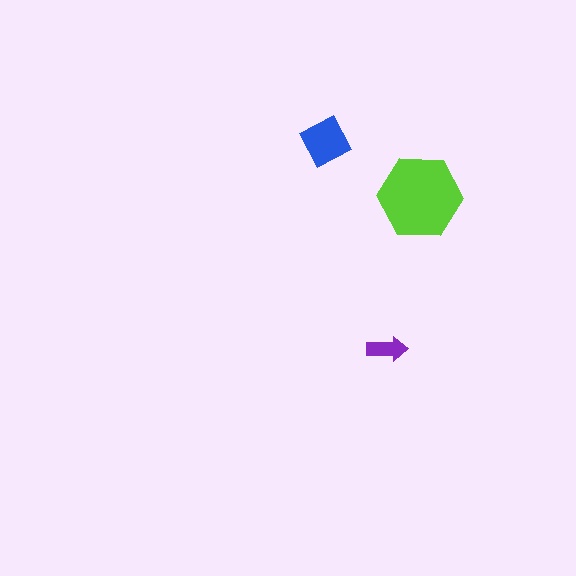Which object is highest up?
The blue diamond is topmost.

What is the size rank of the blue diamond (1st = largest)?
2nd.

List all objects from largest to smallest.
The lime hexagon, the blue diamond, the purple arrow.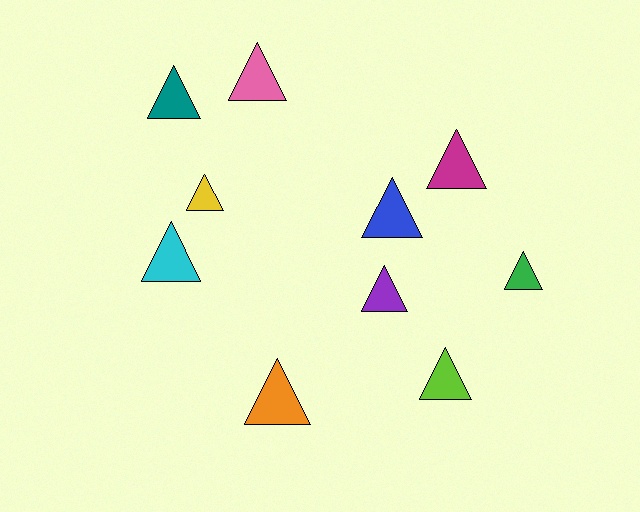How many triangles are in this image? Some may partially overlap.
There are 10 triangles.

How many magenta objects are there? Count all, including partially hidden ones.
There is 1 magenta object.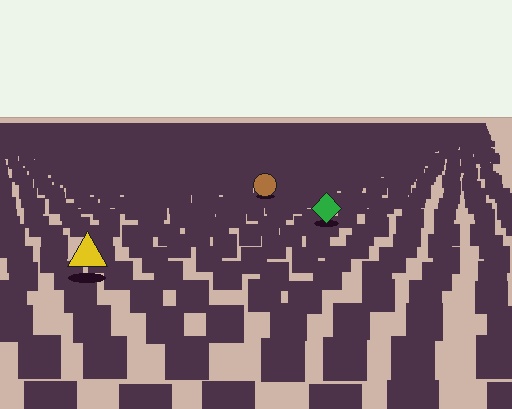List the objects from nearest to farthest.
From nearest to farthest: the yellow triangle, the green diamond, the brown circle.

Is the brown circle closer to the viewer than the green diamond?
No. The green diamond is closer — you can tell from the texture gradient: the ground texture is coarser near it.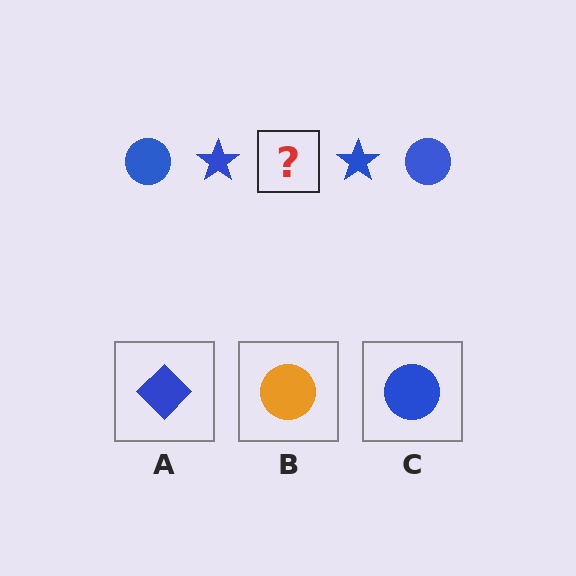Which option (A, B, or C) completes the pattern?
C.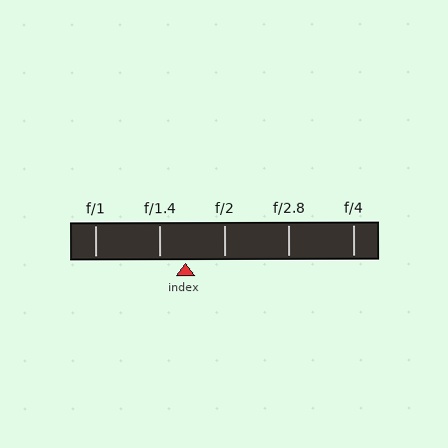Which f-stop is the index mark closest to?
The index mark is closest to f/1.4.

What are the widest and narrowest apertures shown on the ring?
The widest aperture shown is f/1 and the narrowest is f/4.